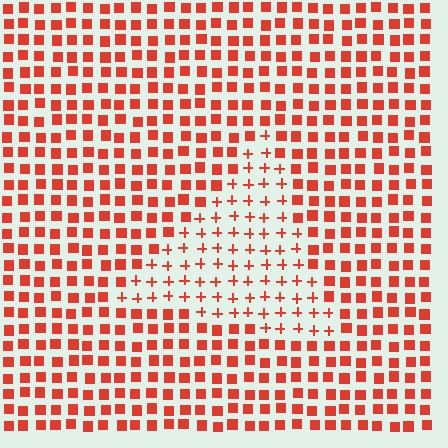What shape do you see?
I see a triangle.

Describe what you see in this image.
The image is filled with small red elements arranged in a uniform grid. A triangle-shaped region contains plus signs, while the surrounding area contains squares. The boundary is defined purely by the change in element shape.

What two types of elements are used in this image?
The image uses plus signs inside the triangle region and squares outside it.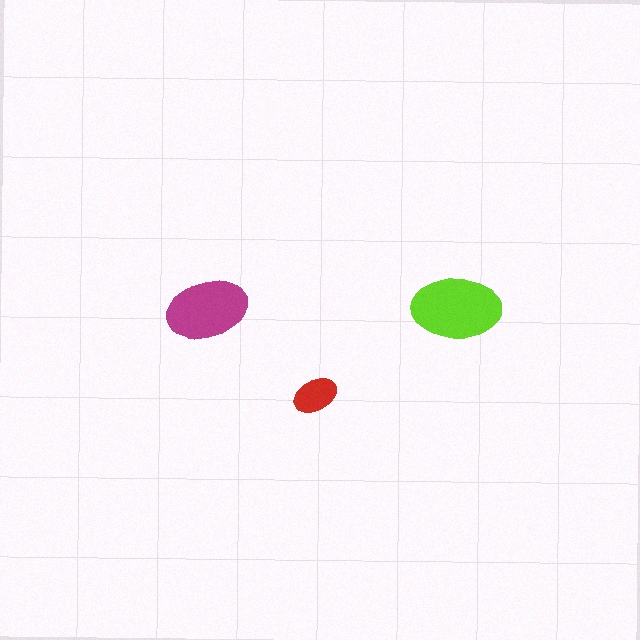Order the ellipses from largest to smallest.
the lime one, the magenta one, the red one.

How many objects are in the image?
There are 3 objects in the image.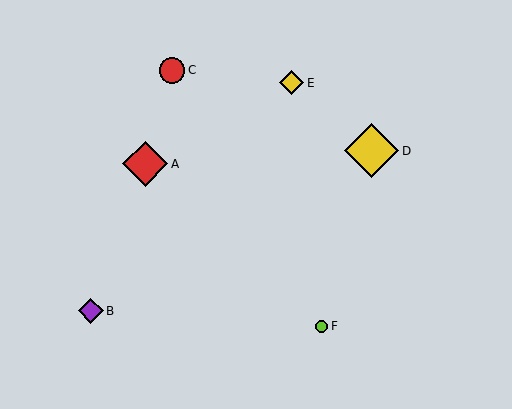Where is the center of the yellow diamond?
The center of the yellow diamond is at (371, 151).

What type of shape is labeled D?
Shape D is a yellow diamond.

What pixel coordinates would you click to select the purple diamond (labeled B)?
Click at (91, 311) to select the purple diamond B.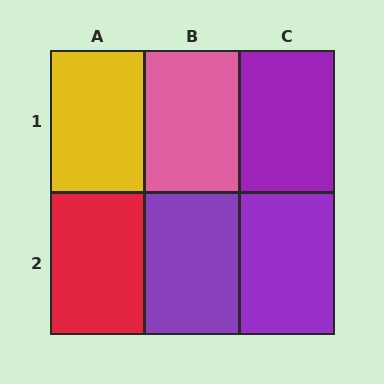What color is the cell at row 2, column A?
Red.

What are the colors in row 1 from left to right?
Yellow, pink, purple.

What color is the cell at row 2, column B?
Purple.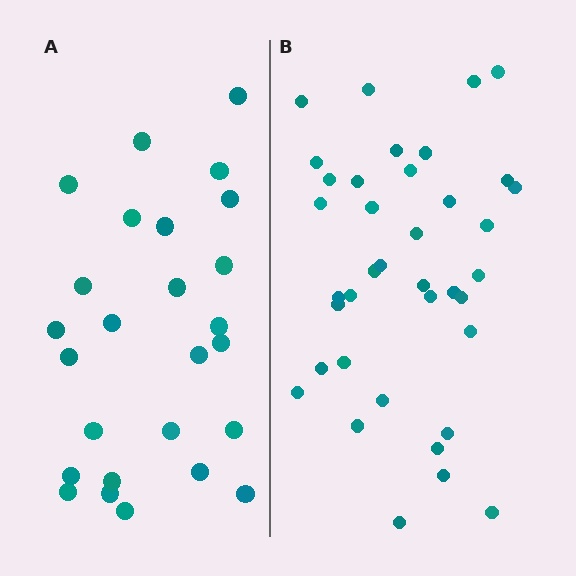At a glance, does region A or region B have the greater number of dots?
Region B (the right region) has more dots.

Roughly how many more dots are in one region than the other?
Region B has roughly 12 or so more dots than region A.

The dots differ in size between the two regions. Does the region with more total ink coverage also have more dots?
No. Region A has more total ink coverage because its dots are larger, but region B actually contains more individual dots. Total area can be misleading — the number of items is what matters here.